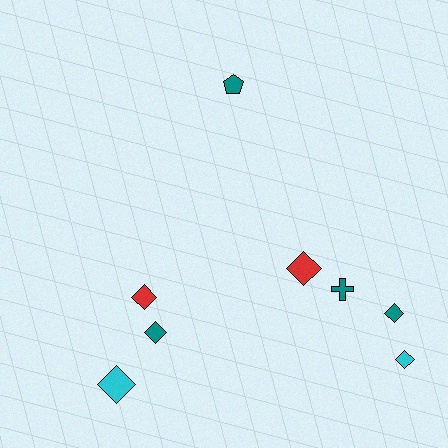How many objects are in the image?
There are 8 objects.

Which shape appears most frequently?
Diamond, with 6 objects.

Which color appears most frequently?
Teal, with 4 objects.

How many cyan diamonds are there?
There are 2 cyan diamonds.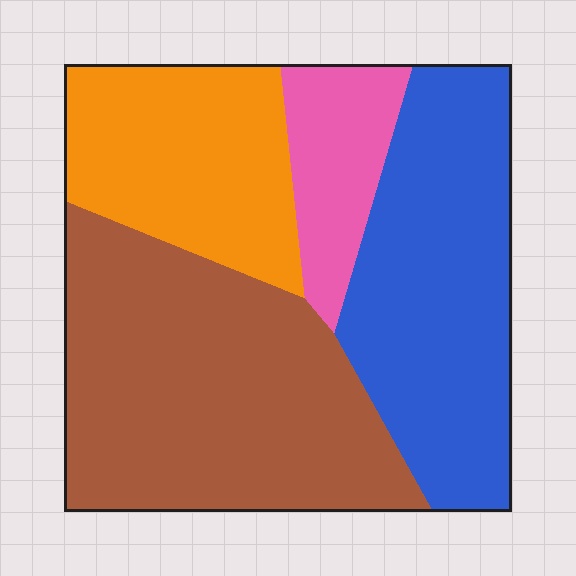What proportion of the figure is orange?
Orange covers around 20% of the figure.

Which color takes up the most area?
Brown, at roughly 40%.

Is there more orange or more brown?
Brown.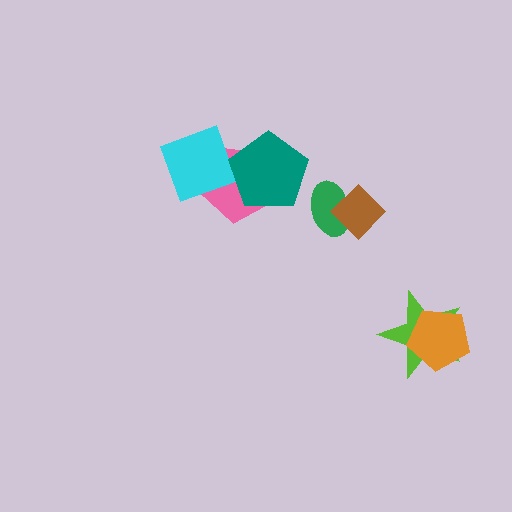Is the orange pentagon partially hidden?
No, no other shape covers it.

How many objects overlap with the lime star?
1 object overlaps with the lime star.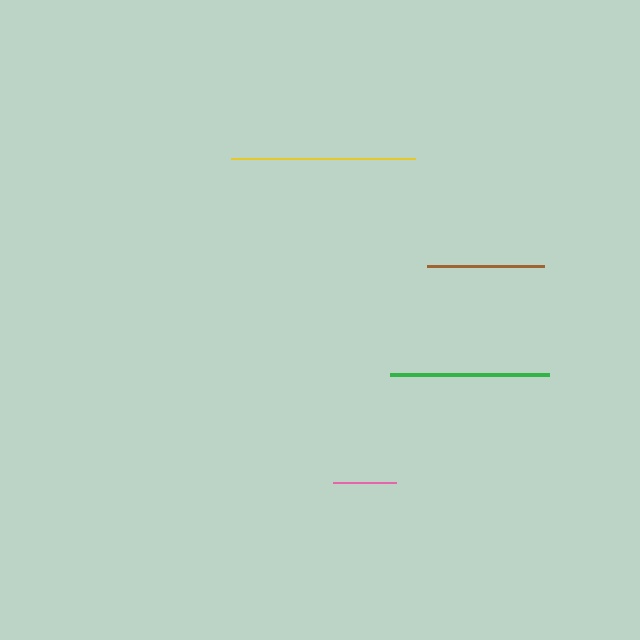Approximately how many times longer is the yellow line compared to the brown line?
The yellow line is approximately 1.6 times the length of the brown line.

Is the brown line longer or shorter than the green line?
The green line is longer than the brown line.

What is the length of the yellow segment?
The yellow segment is approximately 184 pixels long.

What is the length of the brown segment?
The brown segment is approximately 117 pixels long.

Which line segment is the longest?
The yellow line is the longest at approximately 184 pixels.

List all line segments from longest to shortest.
From longest to shortest: yellow, green, brown, pink.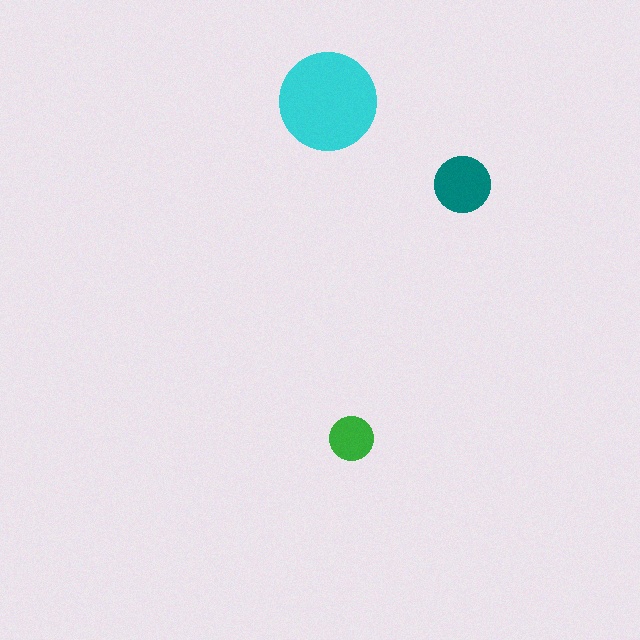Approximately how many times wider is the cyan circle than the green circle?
About 2 times wider.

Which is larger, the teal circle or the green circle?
The teal one.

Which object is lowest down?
The green circle is bottommost.